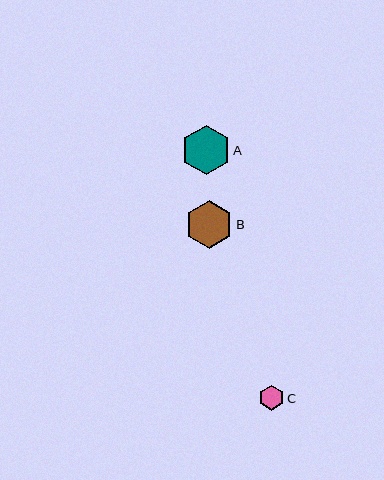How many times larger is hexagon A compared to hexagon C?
Hexagon A is approximately 2.0 times the size of hexagon C.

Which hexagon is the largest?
Hexagon A is the largest with a size of approximately 49 pixels.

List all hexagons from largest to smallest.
From largest to smallest: A, B, C.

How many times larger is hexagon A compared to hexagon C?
Hexagon A is approximately 2.0 times the size of hexagon C.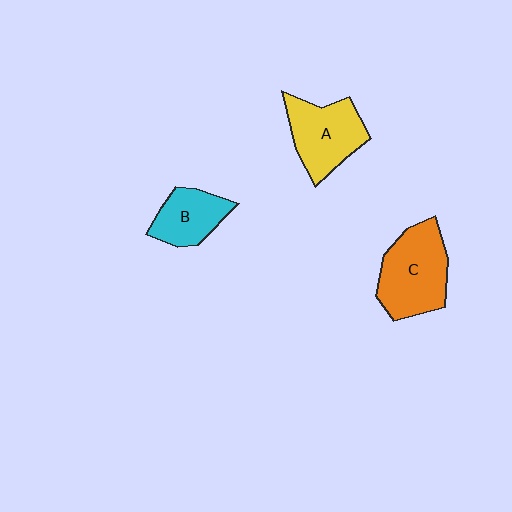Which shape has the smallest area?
Shape B (cyan).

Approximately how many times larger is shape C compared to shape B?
Approximately 1.6 times.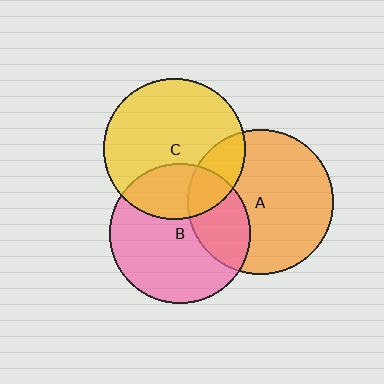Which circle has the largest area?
Circle A (orange).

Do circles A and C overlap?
Yes.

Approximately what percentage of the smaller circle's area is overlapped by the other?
Approximately 20%.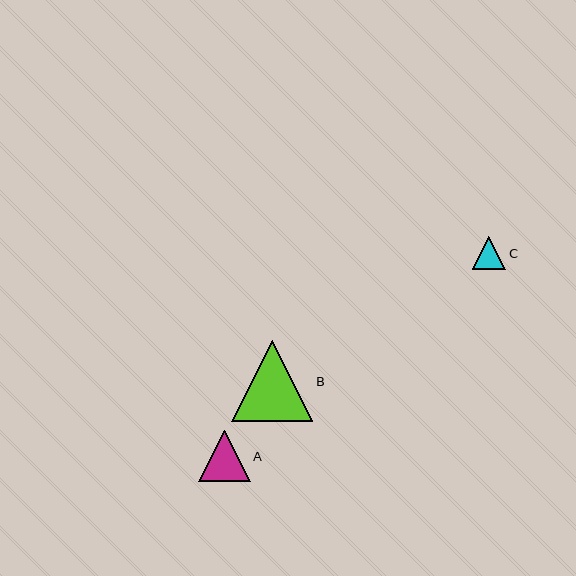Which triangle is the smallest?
Triangle C is the smallest with a size of approximately 33 pixels.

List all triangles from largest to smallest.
From largest to smallest: B, A, C.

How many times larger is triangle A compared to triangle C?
Triangle A is approximately 1.6 times the size of triangle C.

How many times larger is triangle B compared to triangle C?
Triangle B is approximately 2.4 times the size of triangle C.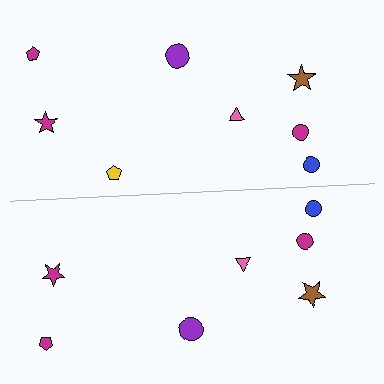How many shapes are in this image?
There are 15 shapes in this image.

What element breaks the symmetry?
A yellow pentagon is missing from the bottom side.